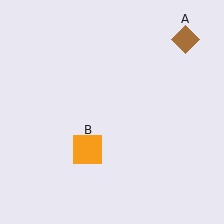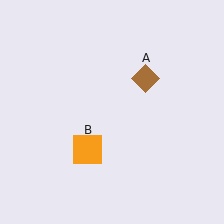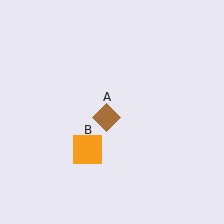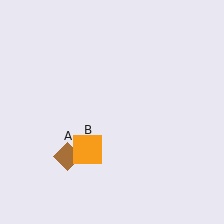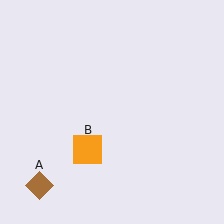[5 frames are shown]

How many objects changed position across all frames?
1 object changed position: brown diamond (object A).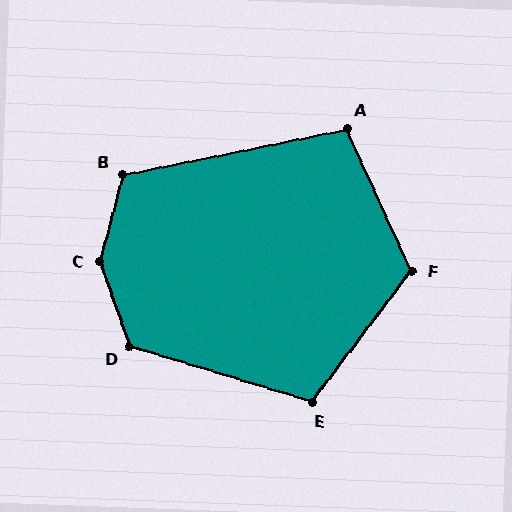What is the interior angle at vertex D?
Approximately 126 degrees (obtuse).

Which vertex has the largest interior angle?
C, at approximately 147 degrees.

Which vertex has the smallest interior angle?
A, at approximately 103 degrees.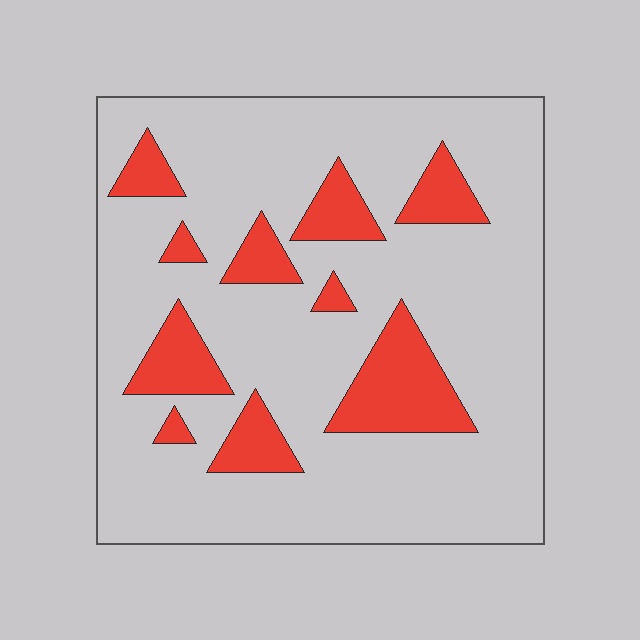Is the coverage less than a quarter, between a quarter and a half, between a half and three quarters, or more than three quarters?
Less than a quarter.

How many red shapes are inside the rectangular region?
10.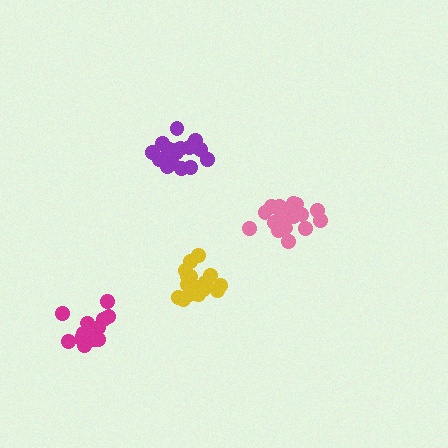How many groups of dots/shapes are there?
There are 4 groups.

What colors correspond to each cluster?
The clusters are colored: pink, yellow, purple, magenta.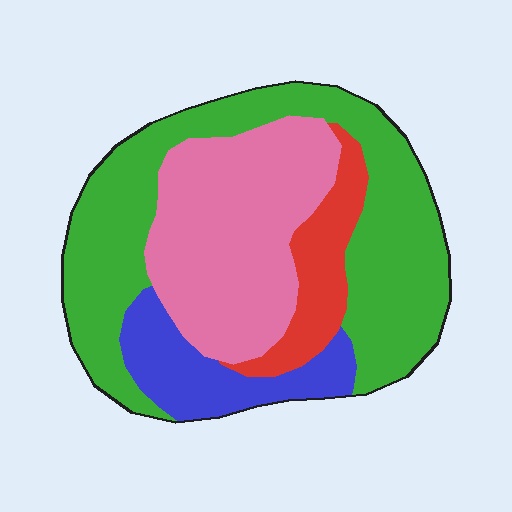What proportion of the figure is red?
Red covers roughly 10% of the figure.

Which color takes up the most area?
Green, at roughly 45%.